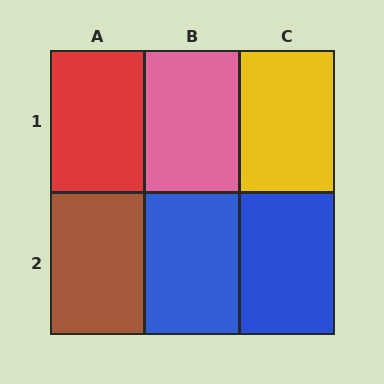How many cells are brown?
1 cell is brown.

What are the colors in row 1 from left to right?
Red, pink, yellow.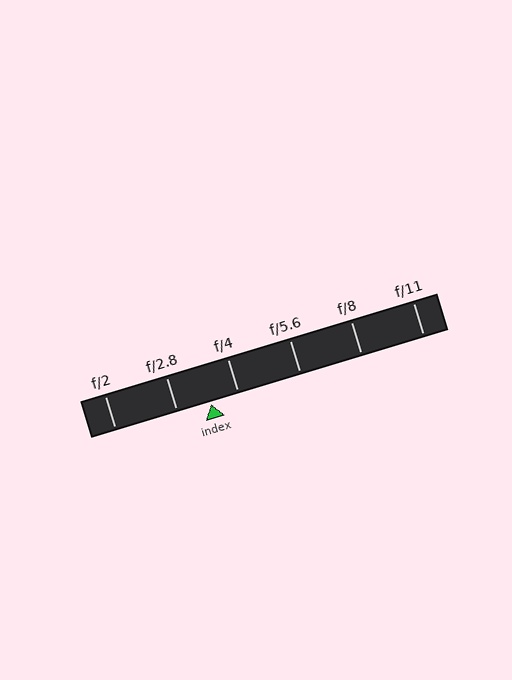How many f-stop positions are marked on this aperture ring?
There are 6 f-stop positions marked.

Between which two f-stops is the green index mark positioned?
The index mark is between f/2.8 and f/4.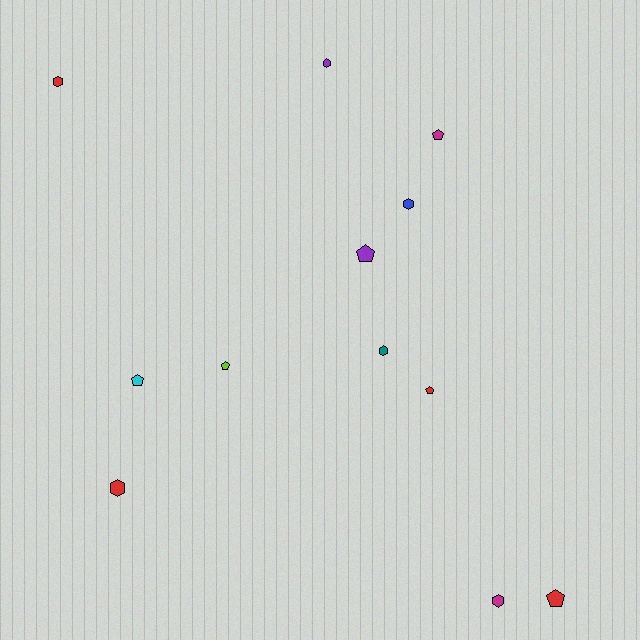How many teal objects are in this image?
There is 1 teal object.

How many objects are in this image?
There are 12 objects.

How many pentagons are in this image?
There are 6 pentagons.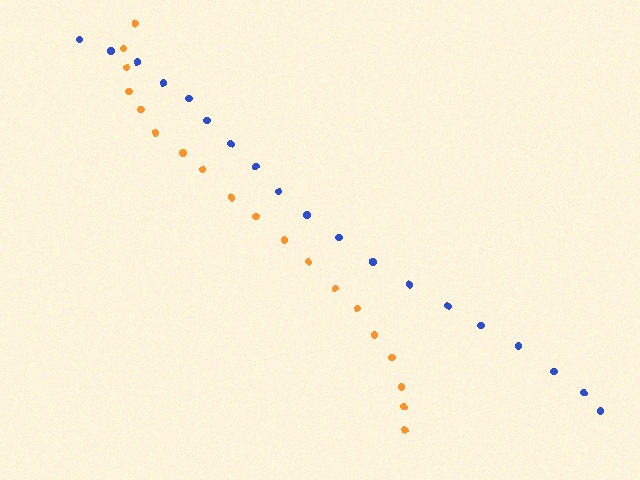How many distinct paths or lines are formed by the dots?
There are 2 distinct paths.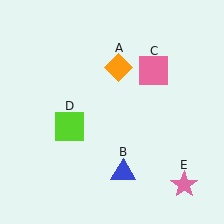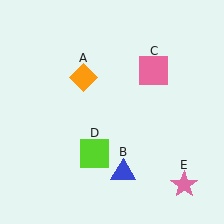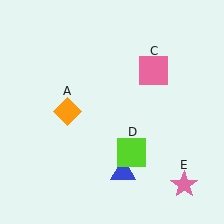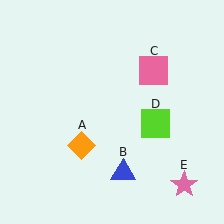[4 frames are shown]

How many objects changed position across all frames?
2 objects changed position: orange diamond (object A), lime square (object D).